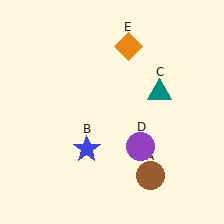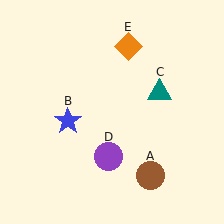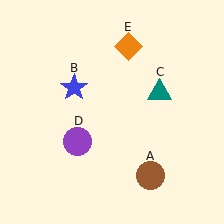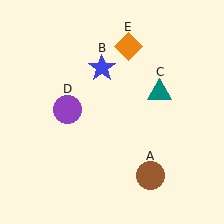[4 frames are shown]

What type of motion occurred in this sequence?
The blue star (object B), purple circle (object D) rotated clockwise around the center of the scene.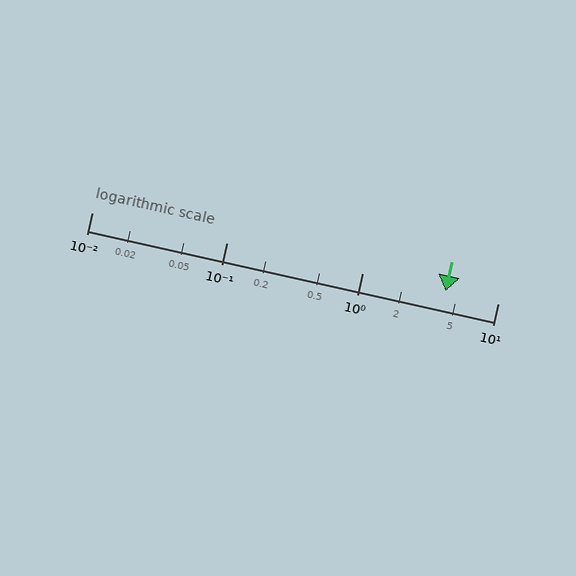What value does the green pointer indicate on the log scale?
The pointer indicates approximately 4.1.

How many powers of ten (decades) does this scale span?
The scale spans 3 decades, from 0.01 to 10.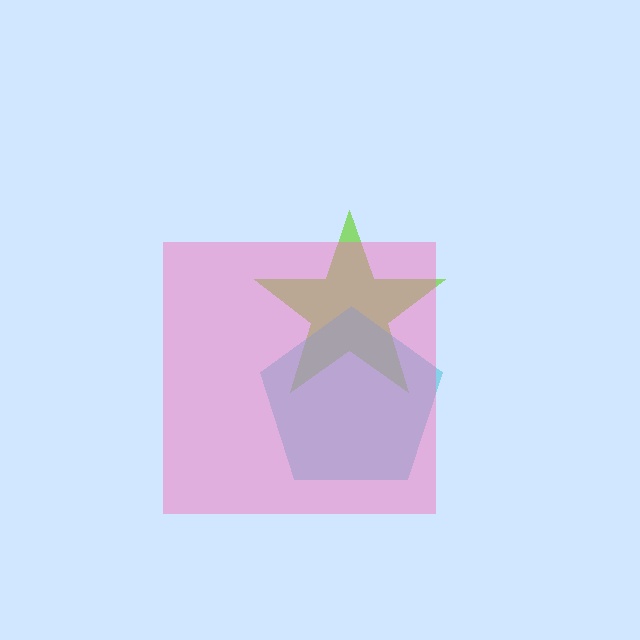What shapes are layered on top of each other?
The layered shapes are: a lime star, a cyan pentagon, a pink square.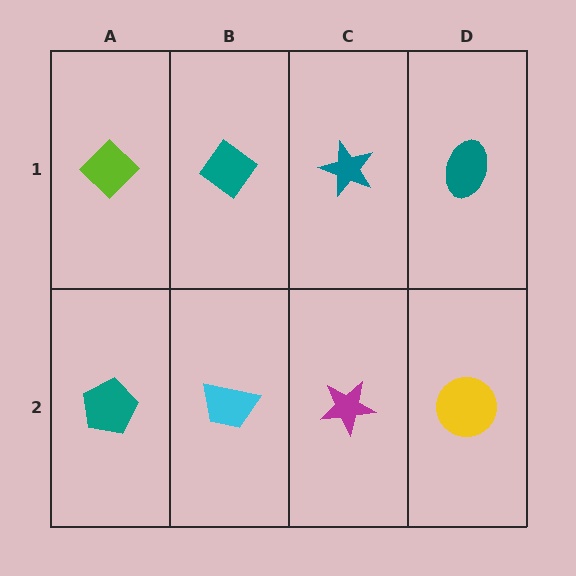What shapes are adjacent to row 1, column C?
A magenta star (row 2, column C), a teal diamond (row 1, column B), a teal ellipse (row 1, column D).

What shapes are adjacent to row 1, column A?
A teal pentagon (row 2, column A), a teal diamond (row 1, column B).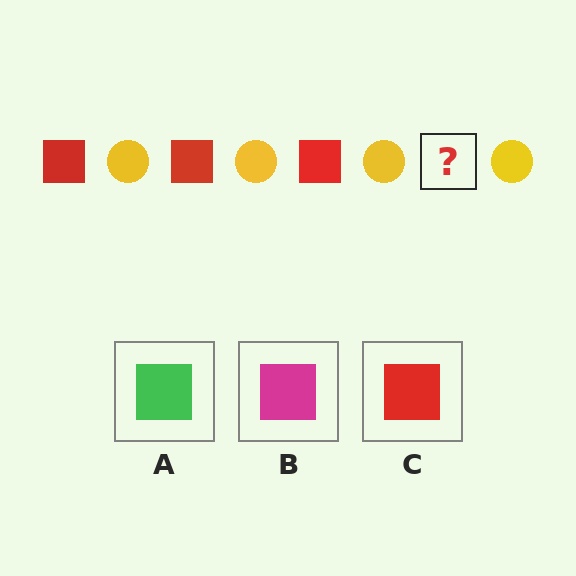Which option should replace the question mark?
Option C.